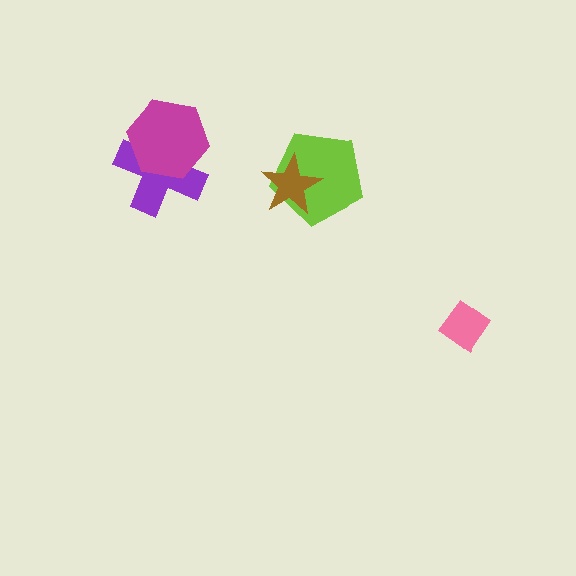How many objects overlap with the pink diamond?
0 objects overlap with the pink diamond.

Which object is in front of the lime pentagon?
The brown star is in front of the lime pentagon.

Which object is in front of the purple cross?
The magenta hexagon is in front of the purple cross.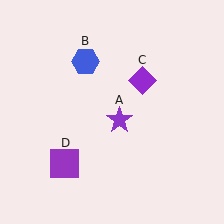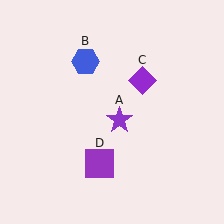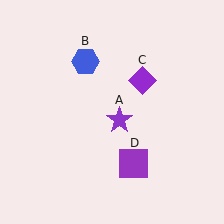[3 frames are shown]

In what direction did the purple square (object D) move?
The purple square (object D) moved right.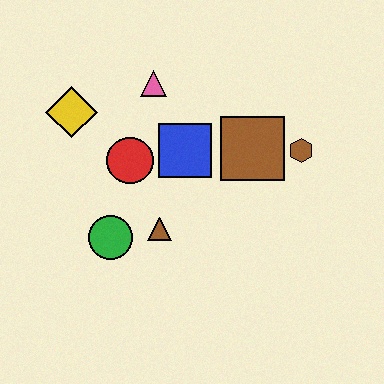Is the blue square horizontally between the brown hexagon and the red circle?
Yes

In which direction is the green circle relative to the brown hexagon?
The green circle is to the left of the brown hexagon.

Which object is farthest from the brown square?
The yellow diamond is farthest from the brown square.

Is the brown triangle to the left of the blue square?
Yes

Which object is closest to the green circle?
The brown triangle is closest to the green circle.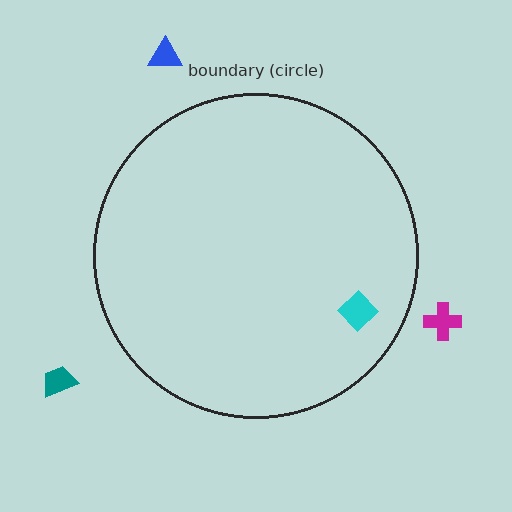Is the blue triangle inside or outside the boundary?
Outside.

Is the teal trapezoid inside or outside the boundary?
Outside.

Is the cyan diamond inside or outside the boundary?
Inside.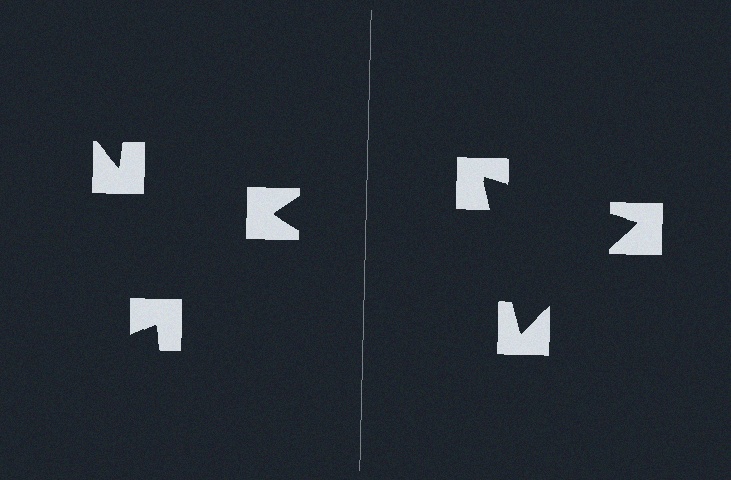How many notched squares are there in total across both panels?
6 — 3 on each side.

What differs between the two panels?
The notched squares are positioned identically on both sides; only the wedge orientations differ. On the right they align to a triangle; on the left they are misaligned.